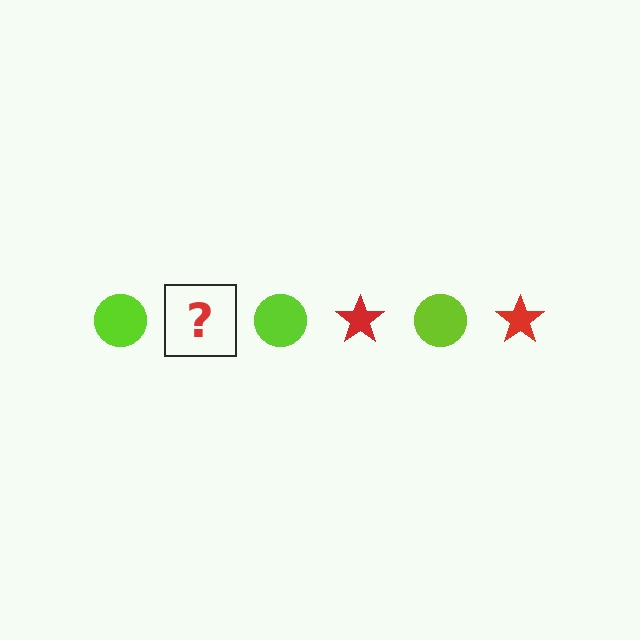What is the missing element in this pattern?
The missing element is a red star.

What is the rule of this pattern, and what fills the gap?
The rule is that the pattern alternates between lime circle and red star. The gap should be filled with a red star.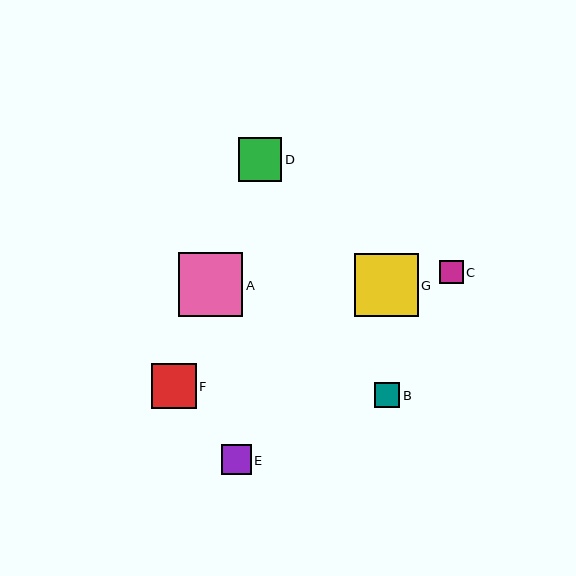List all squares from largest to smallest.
From largest to smallest: A, G, F, D, E, B, C.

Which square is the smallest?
Square C is the smallest with a size of approximately 23 pixels.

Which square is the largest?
Square A is the largest with a size of approximately 64 pixels.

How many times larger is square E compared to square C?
Square E is approximately 1.3 times the size of square C.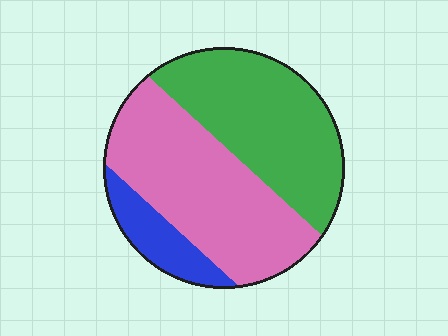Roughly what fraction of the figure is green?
Green takes up about two fifths (2/5) of the figure.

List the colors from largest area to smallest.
From largest to smallest: pink, green, blue.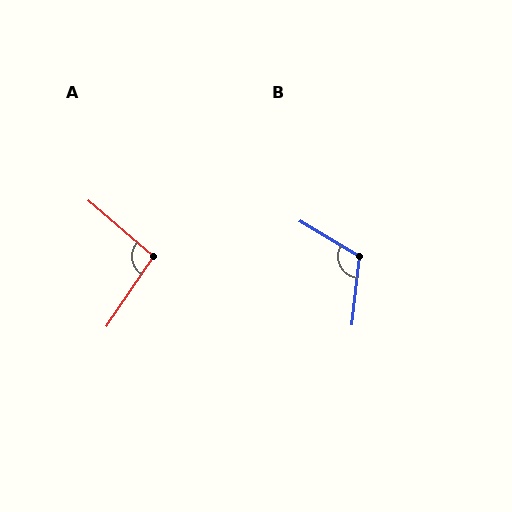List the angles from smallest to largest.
A (96°), B (115°).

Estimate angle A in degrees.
Approximately 96 degrees.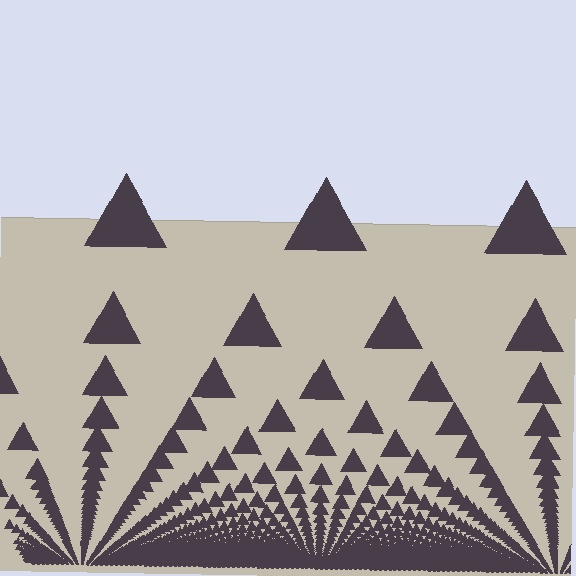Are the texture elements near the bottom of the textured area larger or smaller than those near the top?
Smaller. The gradient is inverted — elements near the bottom are smaller and denser.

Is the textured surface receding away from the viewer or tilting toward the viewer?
The surface appears to tilt toward the viewer. Texture elements get larger and sparser toward the top.